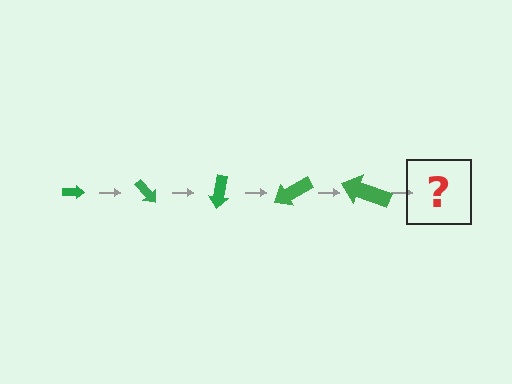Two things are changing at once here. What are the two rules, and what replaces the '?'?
The two rules are that the arrow grows larger each step and it rotates 50 degrees each step. The '?' should be an arrow, larger than the previous one and rotated 250 degrees from the start.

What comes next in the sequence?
The next element should be an arrow, larger than the previous one and rotated 250 degrees from the start.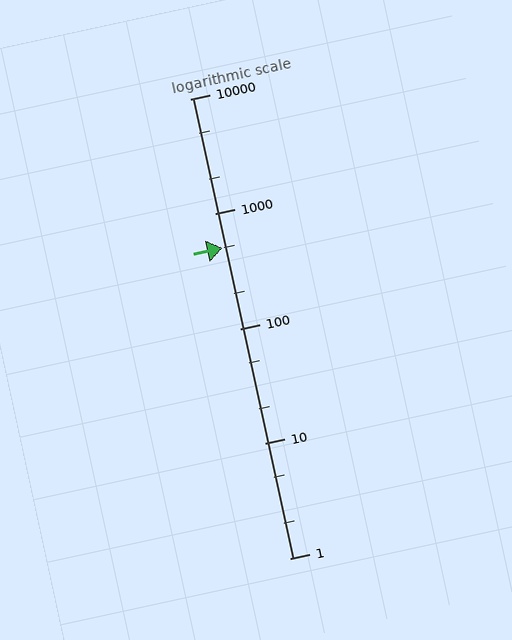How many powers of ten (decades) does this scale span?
The scale spans 4 decades, from 1 to 10000.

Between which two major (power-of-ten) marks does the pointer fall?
The pointer is between 100 and 1000.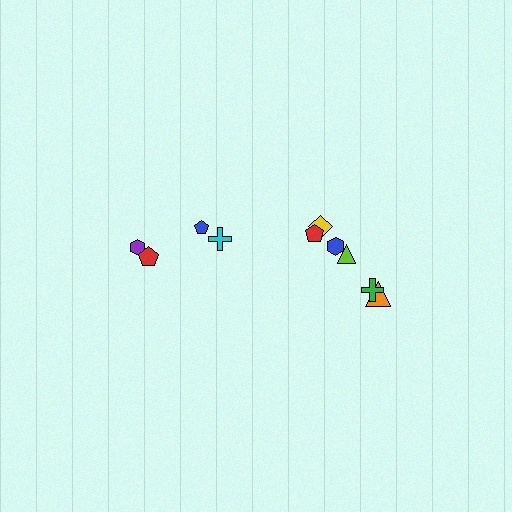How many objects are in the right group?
There are 6 objects.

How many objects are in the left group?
There are 4 objects.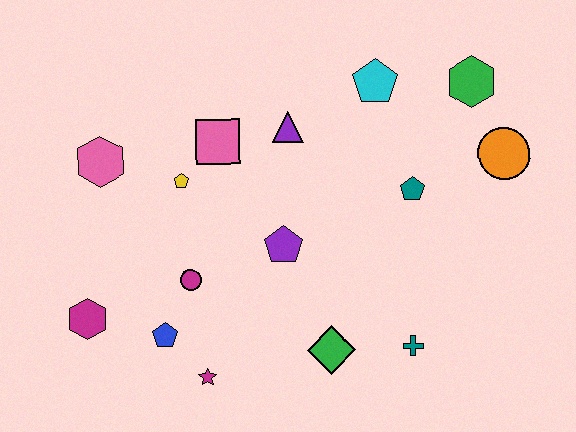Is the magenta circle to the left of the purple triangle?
Yes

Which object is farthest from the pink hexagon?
The orange circle is farthest from the pink hexagon.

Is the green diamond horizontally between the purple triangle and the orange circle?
Yes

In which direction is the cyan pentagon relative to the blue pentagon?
The cyan pentagon is above the blue pentagon.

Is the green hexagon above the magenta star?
Yes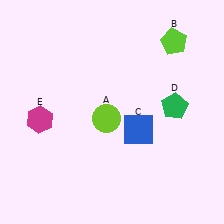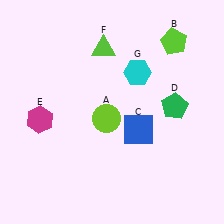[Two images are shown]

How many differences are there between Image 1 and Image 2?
There are 2 differences between the two images.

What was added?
A lime triangle (F), a cyan hexagon (G) were added in Image 2.